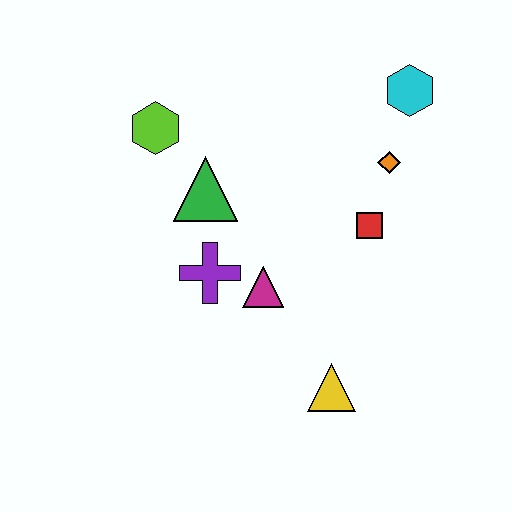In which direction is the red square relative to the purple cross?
The red square is to the right of the purple cross.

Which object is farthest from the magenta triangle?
The cyan hexagon is farthest from the magenta triangle.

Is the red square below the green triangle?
Yes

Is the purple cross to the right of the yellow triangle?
No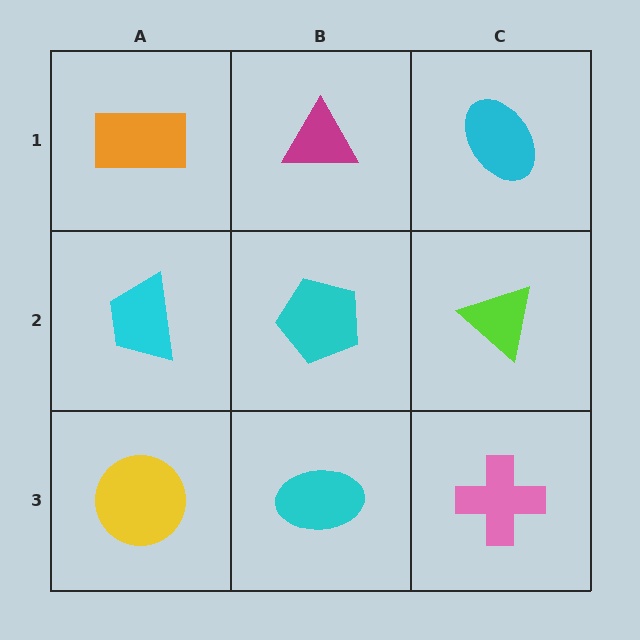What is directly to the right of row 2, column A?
A cyan pentagon.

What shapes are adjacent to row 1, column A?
A cyan trapezoid (row 2, column A), a magenta triangle (row 1, column B).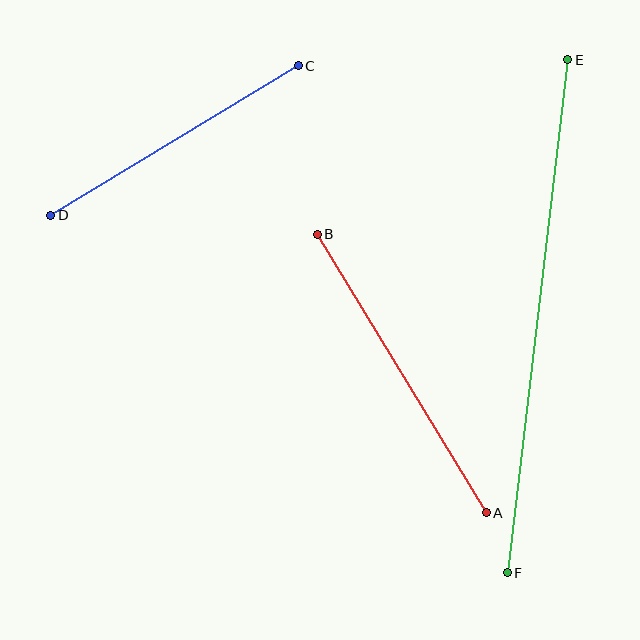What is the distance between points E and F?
The distance is approximately 516 pixels.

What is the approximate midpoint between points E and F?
The midpoint is at approximately (538, 316) pixels.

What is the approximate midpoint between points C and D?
The midpoint is at approximately (174, 140) pixels.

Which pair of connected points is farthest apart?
Points E and F are farthest apart.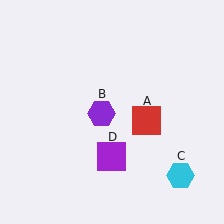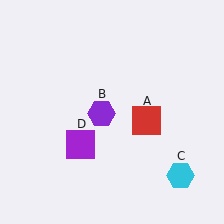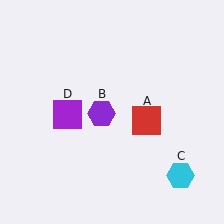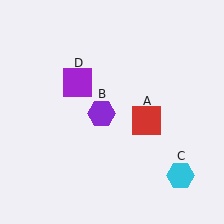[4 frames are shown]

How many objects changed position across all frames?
1 object changed position: purple square (object D).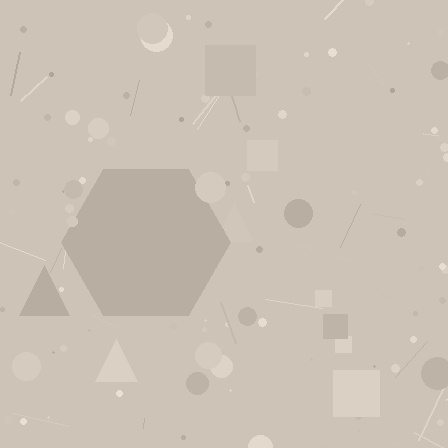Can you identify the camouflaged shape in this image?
The camouflaged shape is a hexagon.